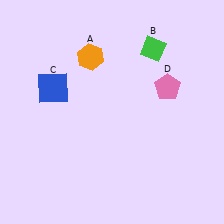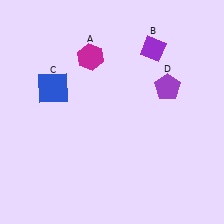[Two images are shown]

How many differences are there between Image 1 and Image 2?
There are 3 differences between the two images.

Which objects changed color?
A changed from orange to magenta. B changed from green to purple. D changed from pink to purple.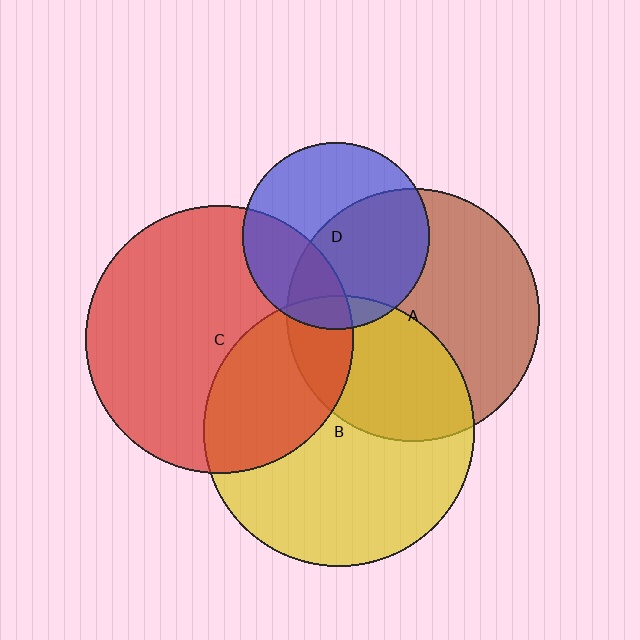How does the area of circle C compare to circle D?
Approximately 2.1 times.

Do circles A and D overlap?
Yes.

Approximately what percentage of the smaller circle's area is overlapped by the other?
Approximately 50%.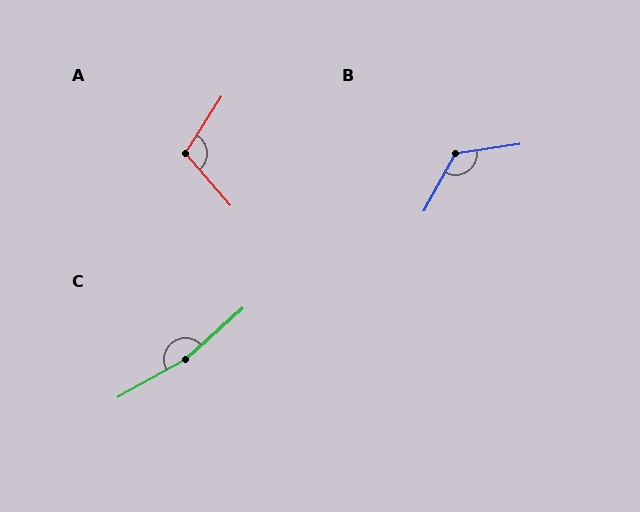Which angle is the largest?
C, at approximately 167 degrees.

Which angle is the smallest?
A, at approximately 107 degrees.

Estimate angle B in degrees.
Approximately 127 degrees.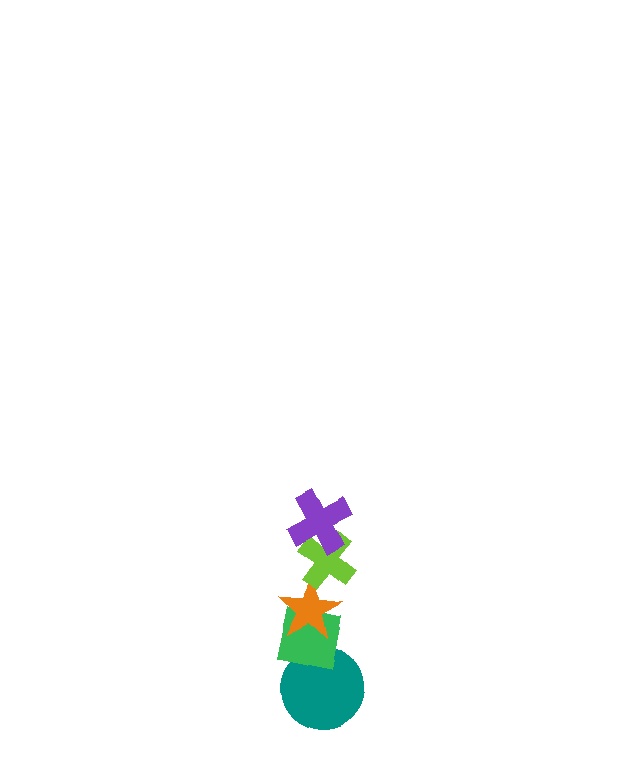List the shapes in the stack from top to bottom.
From top to bottom: the purple cross, the lime cross, the orange star, the green square, the teal circle.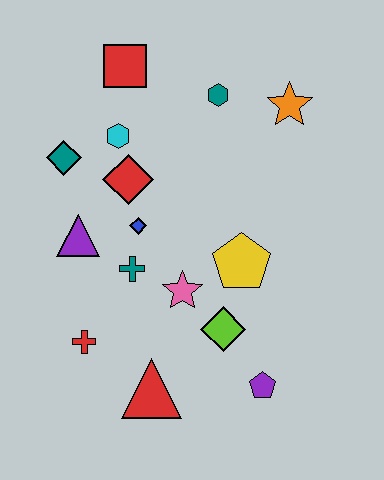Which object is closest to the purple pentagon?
The lime diamond is closest to the purple pentagon.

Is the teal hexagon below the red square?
Yes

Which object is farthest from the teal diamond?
The purple pentagon is farthest from the teal diamond.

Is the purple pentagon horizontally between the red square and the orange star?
Yes